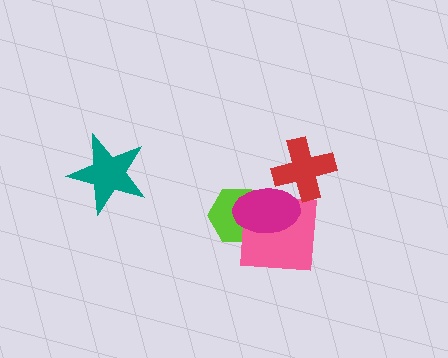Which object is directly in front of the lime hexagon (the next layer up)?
The pink square is directly in front of the lime hexagon.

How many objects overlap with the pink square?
3 objects overlap with the pink square.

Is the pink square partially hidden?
Yes, it is partially covered by another shape.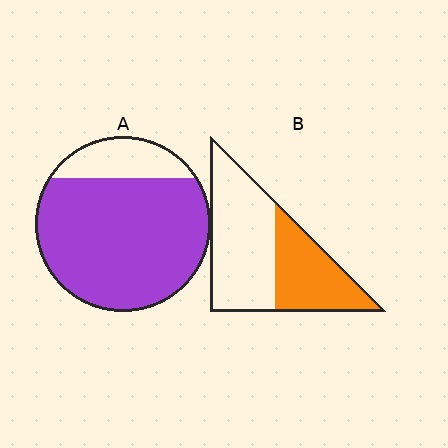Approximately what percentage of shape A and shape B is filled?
A is approximately 80% and B is approximately 40%.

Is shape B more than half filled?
No.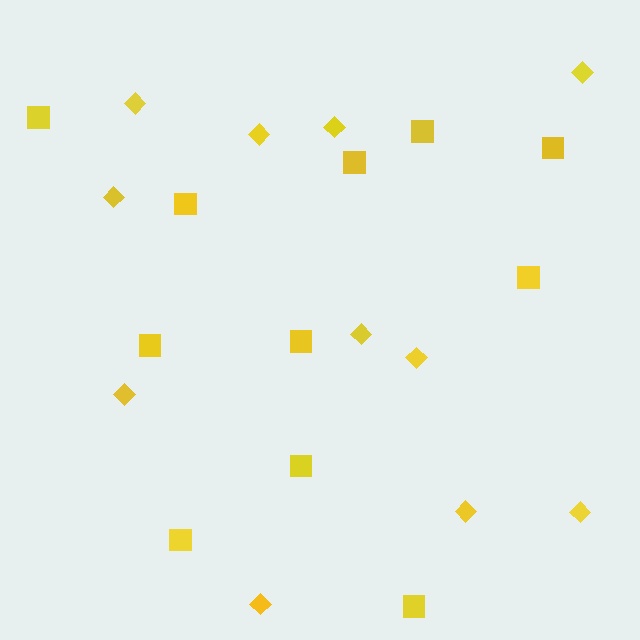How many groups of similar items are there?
There are 2 groups: one group of squares (11) and one group of diamonds (11).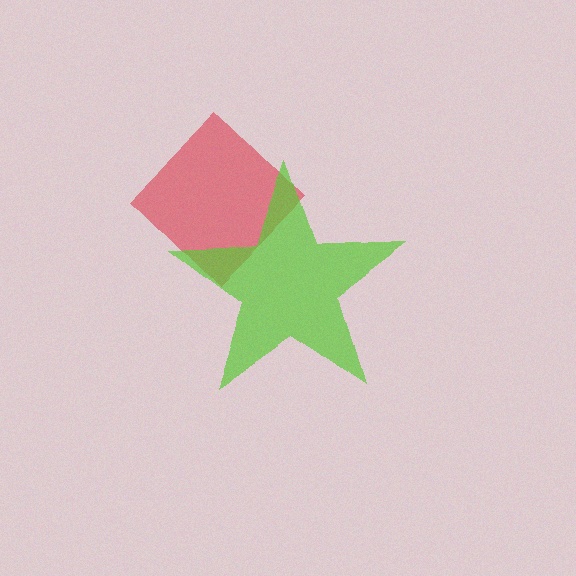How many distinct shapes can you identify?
There are 2 distinct shapes: a red diamond, a lime star.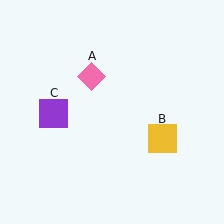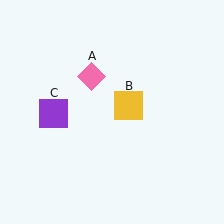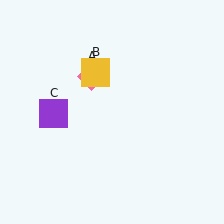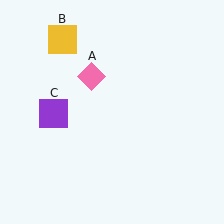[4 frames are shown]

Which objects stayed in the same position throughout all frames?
Pink diamond (object A) and purple square (object C) remained stationary.